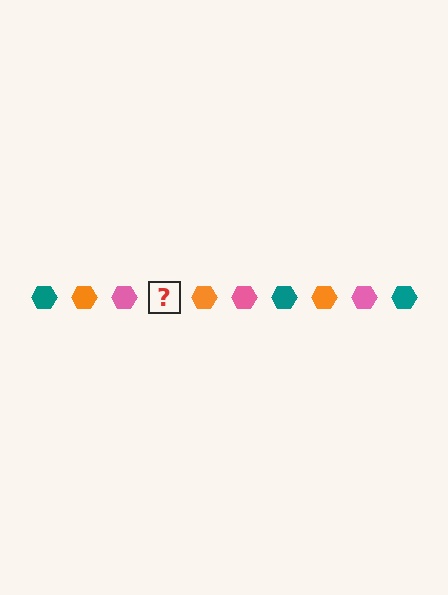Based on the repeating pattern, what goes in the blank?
The blank should be a teal hexagon.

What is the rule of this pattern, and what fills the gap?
The rule is that the pattern cycles through teal, orange, pink hexagons. The gap should be filled with a teal hexagon.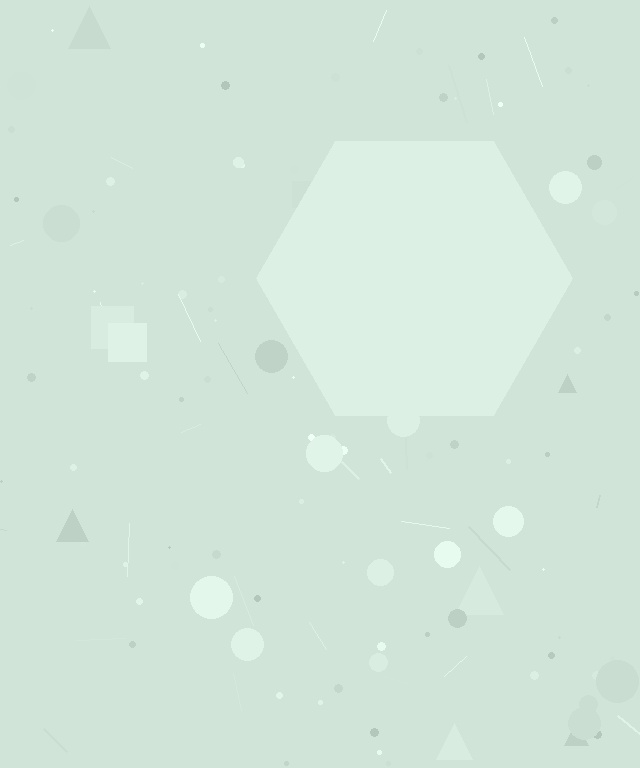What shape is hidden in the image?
A hexagon is hidden in the image.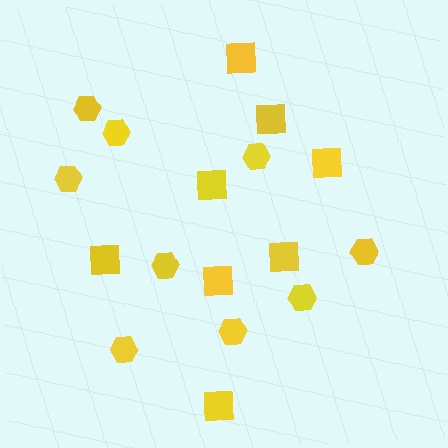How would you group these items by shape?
There are 2 groups: one group of squares (8) and one group of hexagons (9).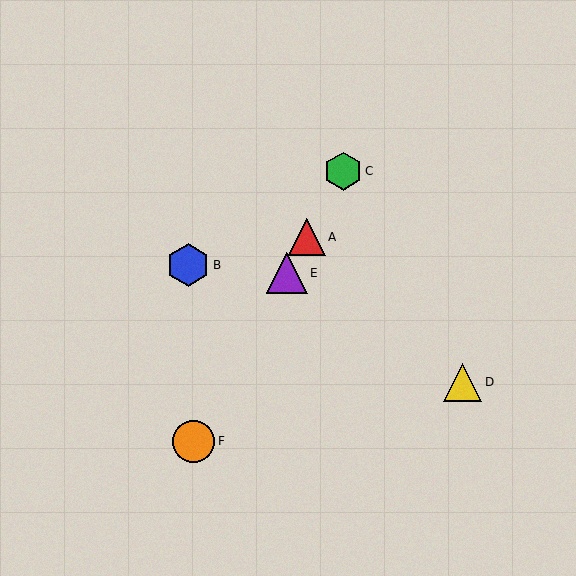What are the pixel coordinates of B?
Object B is at (188, 265).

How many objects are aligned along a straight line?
4 objects (A, C, E, F) are aligned along a straight line.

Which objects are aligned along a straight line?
Objects A, C, E, F are aligned along a straight line.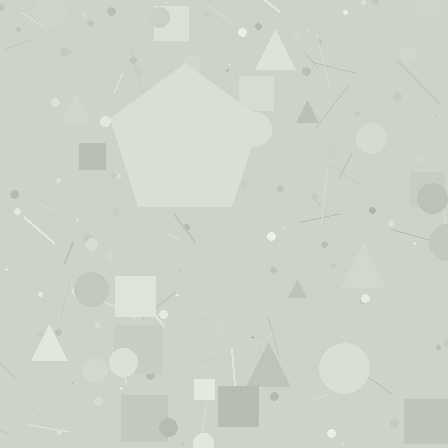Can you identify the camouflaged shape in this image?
The camouflaged shape is a pentagon.